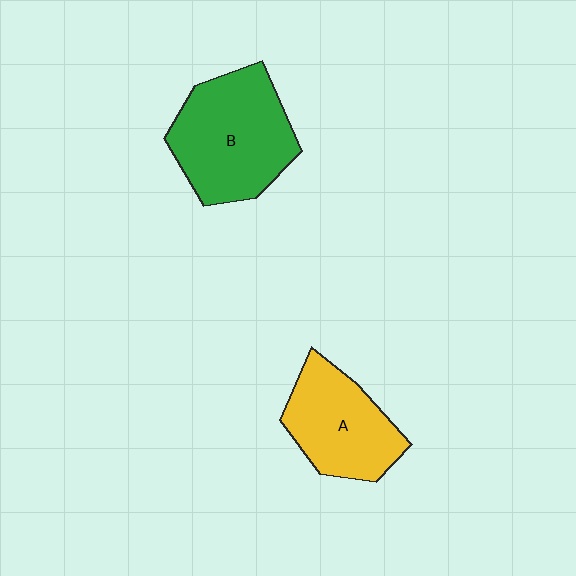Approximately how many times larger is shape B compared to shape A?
Approximately 1.3 times.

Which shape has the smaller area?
Shape A (yellow).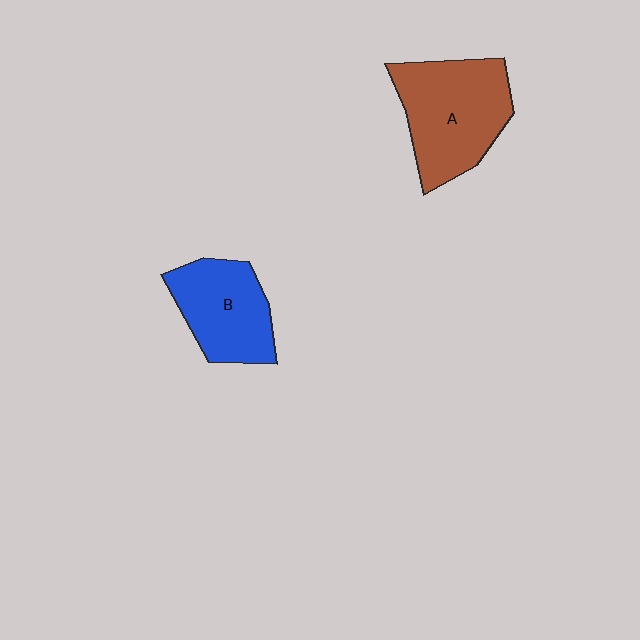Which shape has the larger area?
Shape A (brown).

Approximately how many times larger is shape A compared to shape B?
Approximately 1.3 times.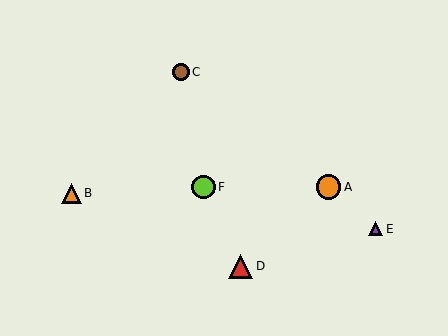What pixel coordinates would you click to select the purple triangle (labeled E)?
Click at (376, 229) to select the purple triangle E.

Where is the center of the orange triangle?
The center of the orange triangle is at (71, 193).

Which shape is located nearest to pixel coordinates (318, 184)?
The orange circle (labeled A) at (328, 187) is nearest to that location.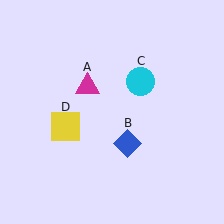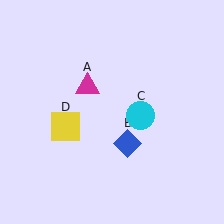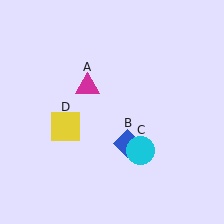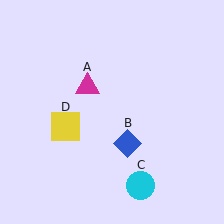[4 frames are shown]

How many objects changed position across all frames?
1 object changed position: cyan circle (object C).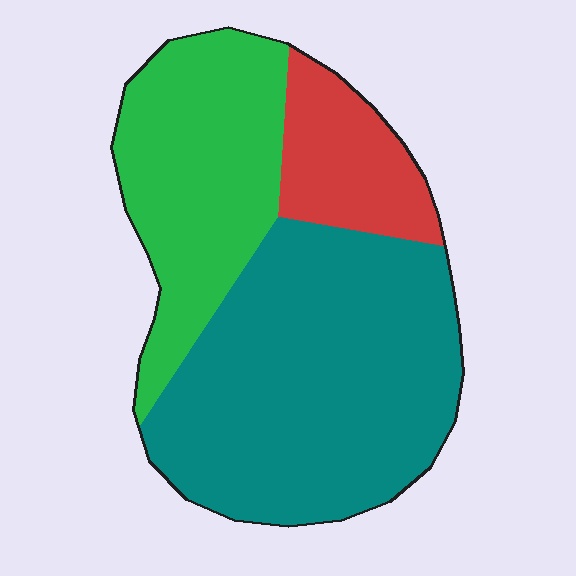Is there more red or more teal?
Teal.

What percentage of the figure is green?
Green covers about 30% of the figure.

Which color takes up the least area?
Red, at roughly 15%.